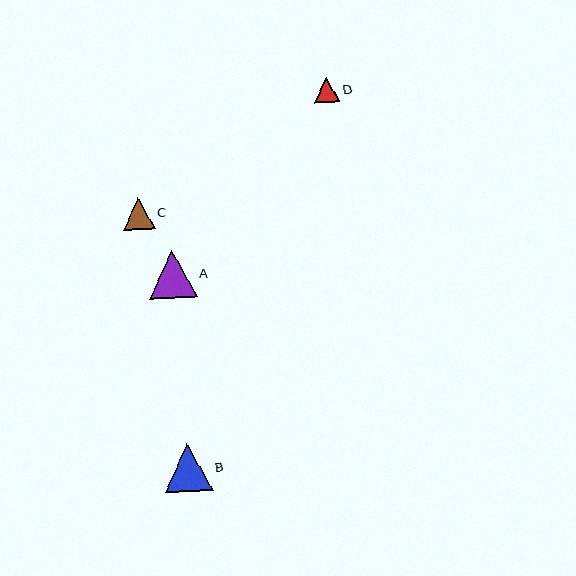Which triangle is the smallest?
Triangle D is the smallest with a size of approximately 25 pixels.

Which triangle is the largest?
Triangle A is the largest with a size of approximately 48 pixels.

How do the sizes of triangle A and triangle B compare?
Triangle A and triangle B are approximately the same size.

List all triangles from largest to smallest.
From largest to smallest: A, B, C, D.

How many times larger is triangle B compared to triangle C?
Triangle B is approximately 1.5 times the size of triangle C.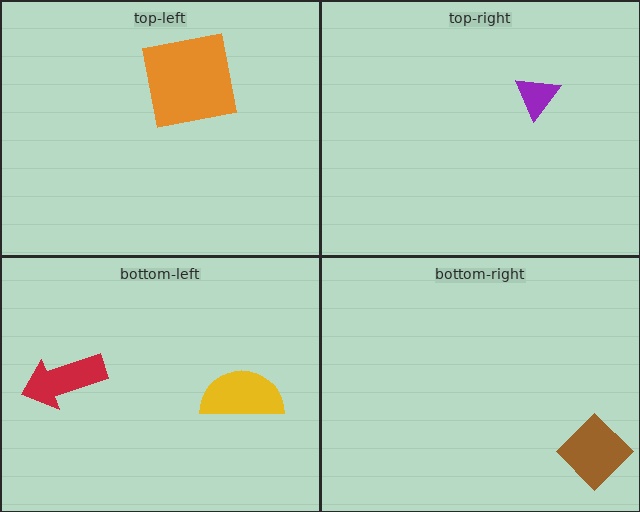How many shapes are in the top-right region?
1.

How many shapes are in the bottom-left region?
2.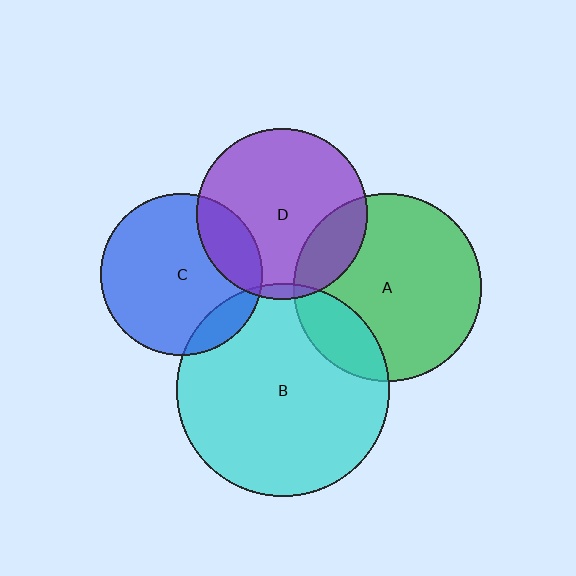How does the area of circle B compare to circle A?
Approximately 1.3 times.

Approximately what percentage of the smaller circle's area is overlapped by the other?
Approximately 20%.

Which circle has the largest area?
Circle B (cyan).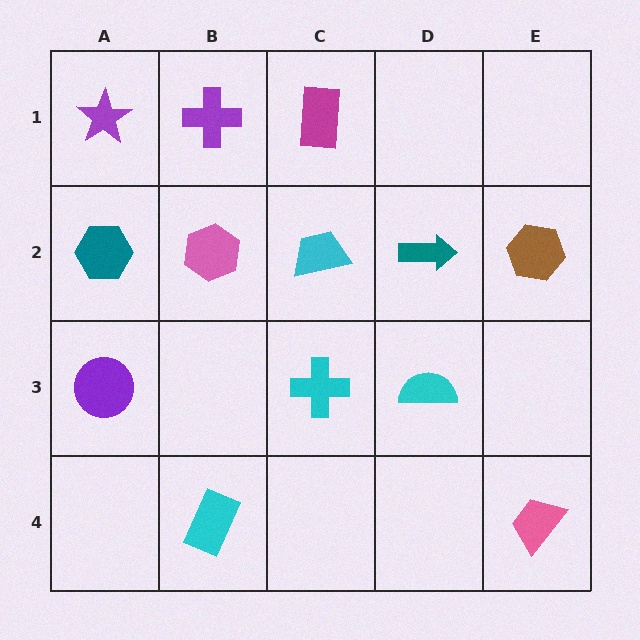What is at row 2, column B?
A pink hexagon.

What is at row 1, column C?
A magenta rectangle.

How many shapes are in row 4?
2 shapes.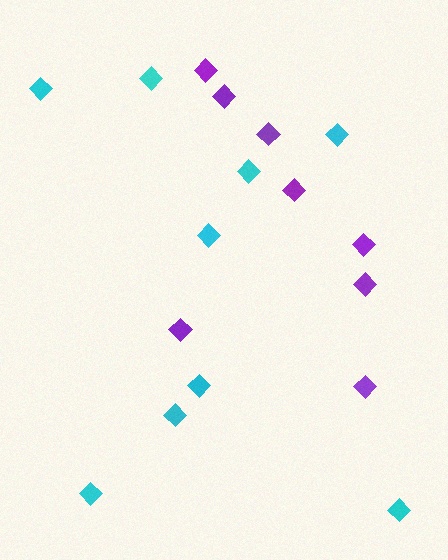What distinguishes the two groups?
There are 2 groups: one group of cyan diamonds (9) and one group of purple diamonds (8).